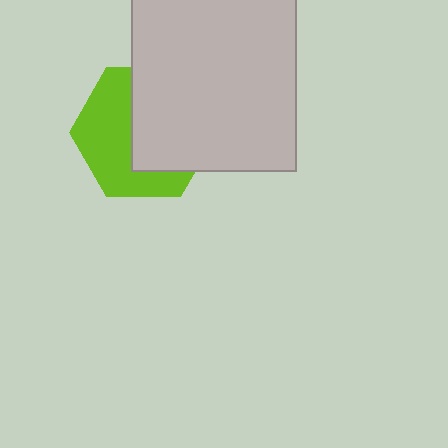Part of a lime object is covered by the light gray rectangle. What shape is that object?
It is a hexagon.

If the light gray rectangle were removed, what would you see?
You would see the complete lime hexagon.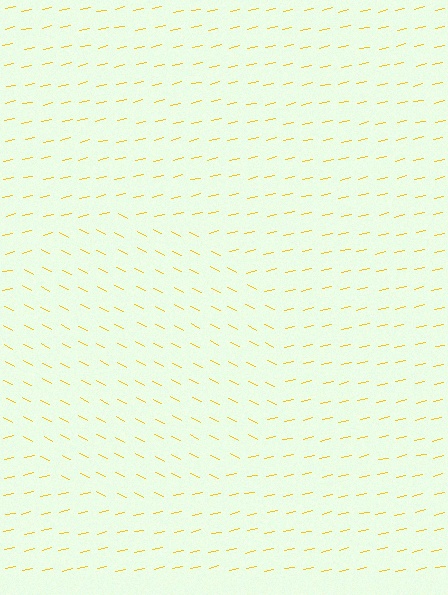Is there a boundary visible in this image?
Yes, there is a texture boundary formed by a change in line orientation.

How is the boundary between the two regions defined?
The boundary is defined purely by a change in line orientation (approximately 39 degrees difference). All lines are the same color and thickness.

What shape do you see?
I see a circle.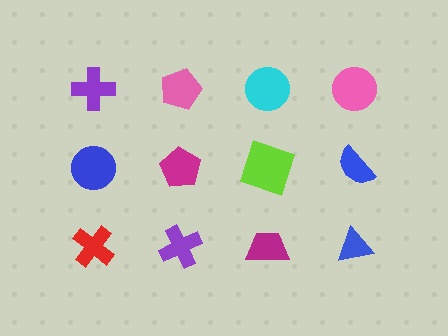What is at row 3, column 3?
A magenta trapezoid.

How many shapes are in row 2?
4 shapes.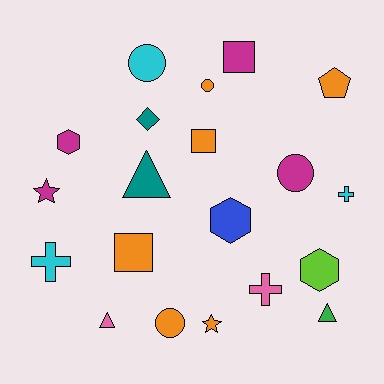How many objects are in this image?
There are 20 objects.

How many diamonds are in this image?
There is 1 diamond.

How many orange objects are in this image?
There are 6 orange objects.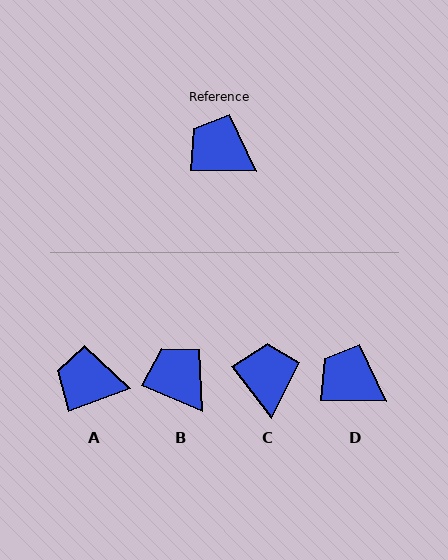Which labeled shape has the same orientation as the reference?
D.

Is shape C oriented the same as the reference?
No, it is off by about 52 degrees.